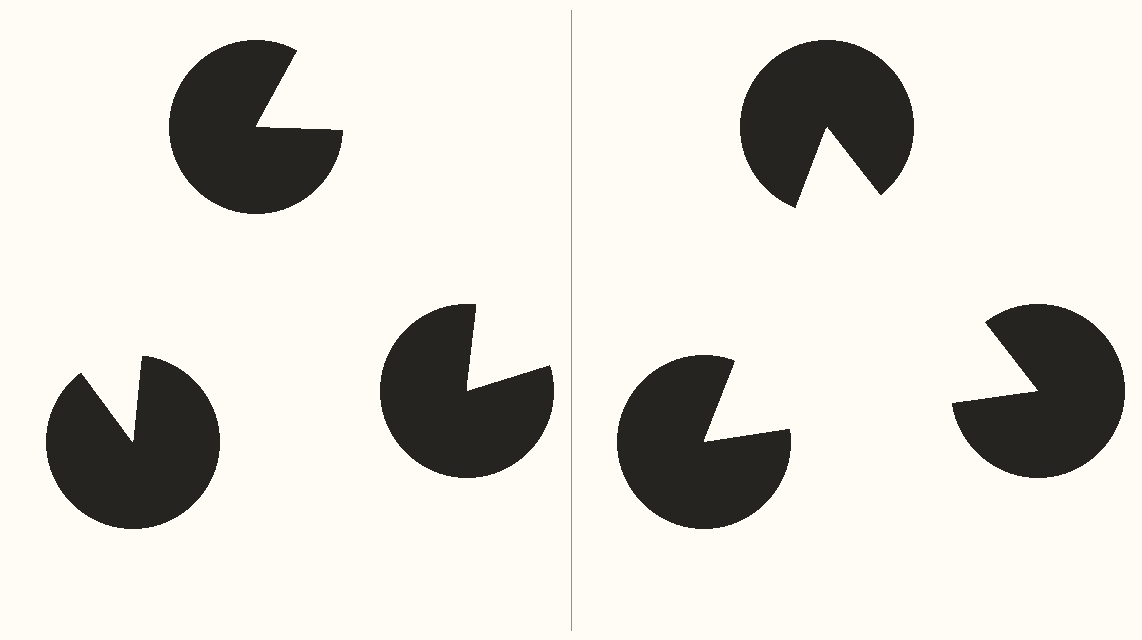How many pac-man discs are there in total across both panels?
6 — 3 on each side.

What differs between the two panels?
The pac-man discs are positioned identically on both sides; only the wedge orientations differ. On the right they align to a triangle; on the left they are misaligned.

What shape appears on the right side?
An illusory triangle.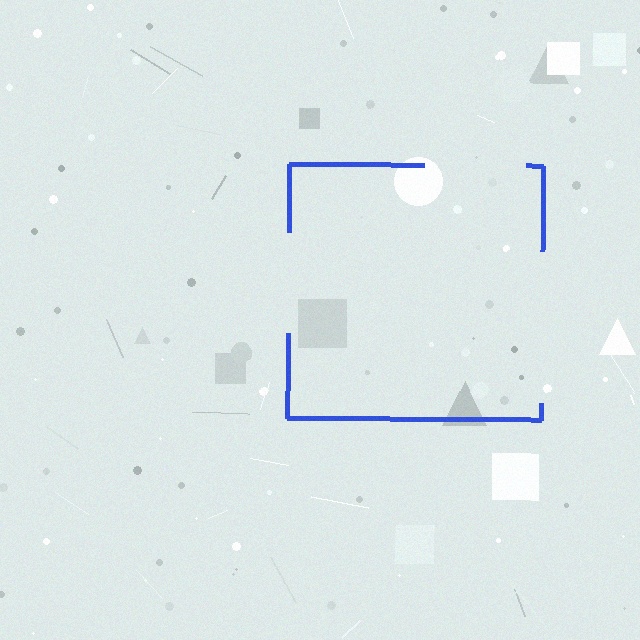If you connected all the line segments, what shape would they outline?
They would outline a square.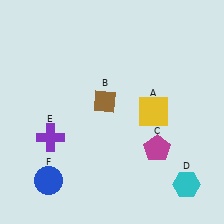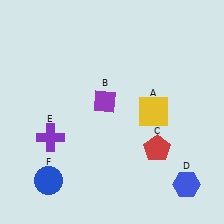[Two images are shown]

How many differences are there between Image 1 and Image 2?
There are 3 differences between the two images.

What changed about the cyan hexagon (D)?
In Image 1, D is cyan. In Image 2, it changed to blue.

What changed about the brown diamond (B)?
In Image 1, B is brown. In Image 2, it changed to purple.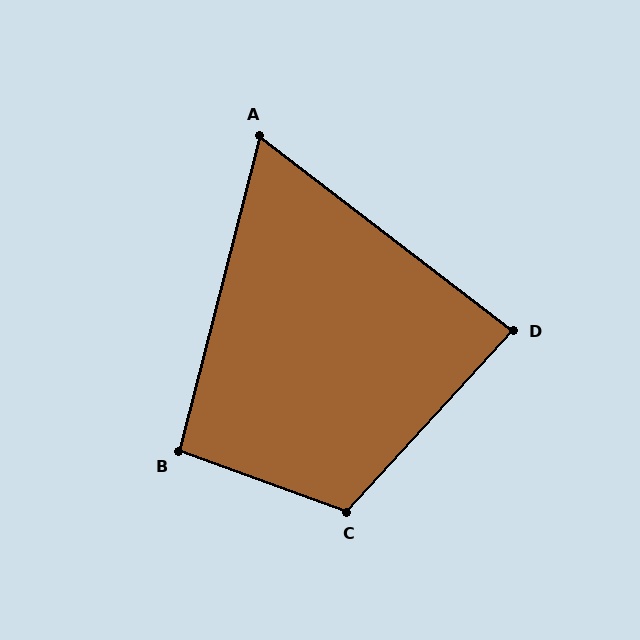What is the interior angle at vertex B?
Approximately 95 degrees (obtuse).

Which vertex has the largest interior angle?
C, at approximately 113 degrees.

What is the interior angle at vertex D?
Approximately 85 degrees (acute).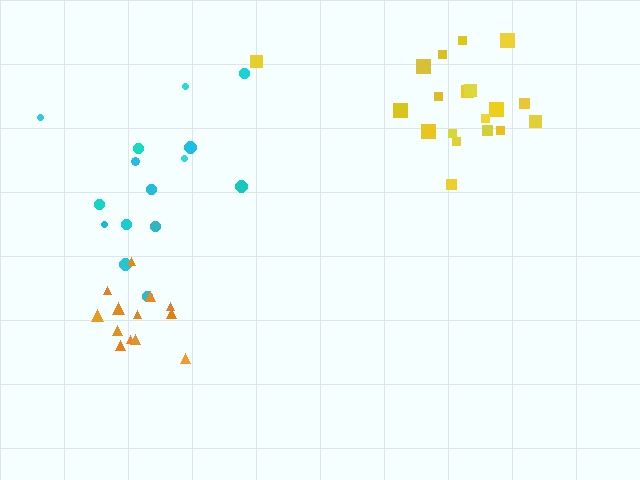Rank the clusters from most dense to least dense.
orange, yellow, cyan.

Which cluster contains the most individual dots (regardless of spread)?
Yellow (19).